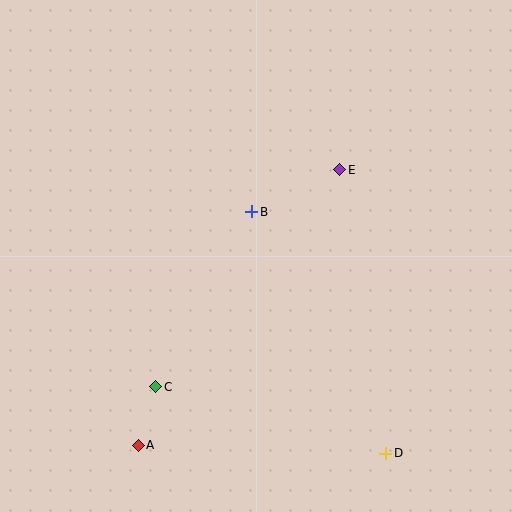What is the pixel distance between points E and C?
The distance between E and C is 284 pixels.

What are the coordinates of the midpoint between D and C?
The midpoint between D and C is at (271, 420).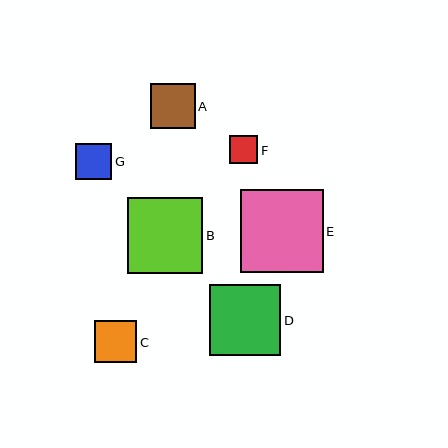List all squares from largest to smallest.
From largest to smallest: E, B, D, A, C, G, F.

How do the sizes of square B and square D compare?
Square B and square D are approximately the same size.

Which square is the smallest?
Square F is the smallest with a size of approximately 28 pixels.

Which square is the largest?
Square E is the largest with a size of approximately 83 pixels.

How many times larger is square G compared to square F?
Square G is approximately 1.3 times the size of square F.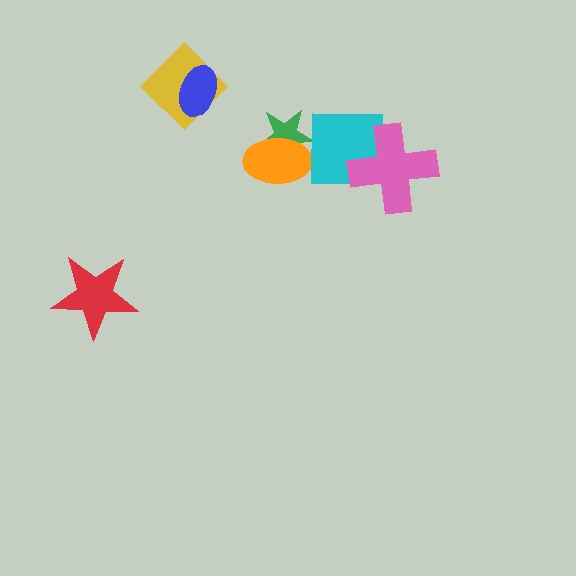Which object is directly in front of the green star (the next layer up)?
The orange ellipse is directly in front of the green star.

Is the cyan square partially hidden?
Yes, it is partially covered by another shape.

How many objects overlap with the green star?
2 objects overlap with the green star.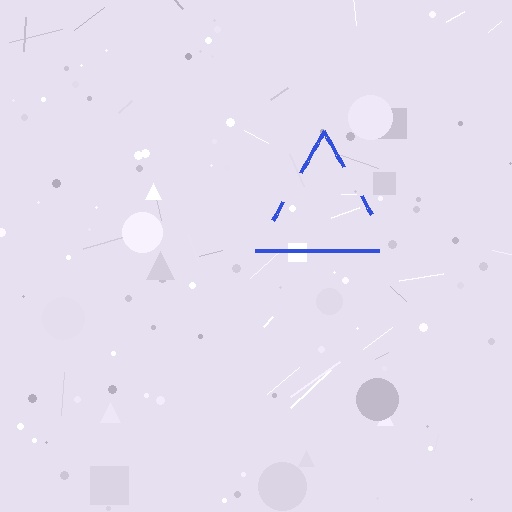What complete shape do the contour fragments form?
The contour fragments form a triangle.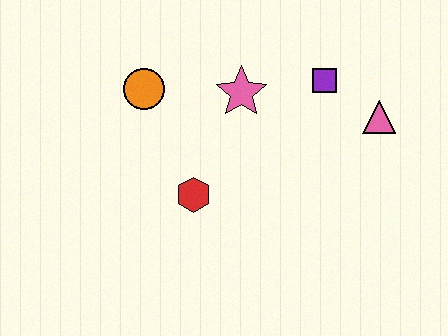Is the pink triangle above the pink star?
No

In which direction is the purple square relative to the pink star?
The purple square is to the right of the pink star.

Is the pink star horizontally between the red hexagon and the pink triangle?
Yes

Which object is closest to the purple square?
The pink triangle is closest to the purple square.